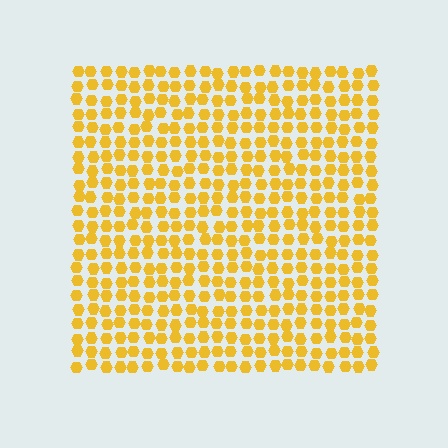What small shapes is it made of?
It is made of small hexagons.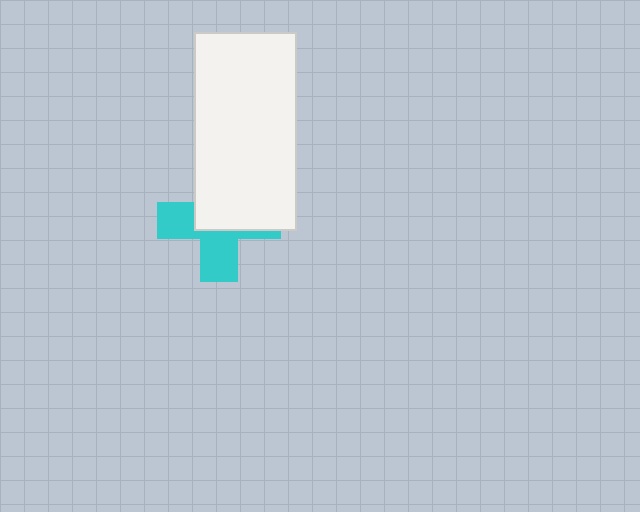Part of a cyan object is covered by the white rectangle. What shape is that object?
It is a cross.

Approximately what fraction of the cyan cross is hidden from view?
Roughly 54% of the cyan cross is hidden behind the white rectangle.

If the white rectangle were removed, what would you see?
You would see the complete cyan cross.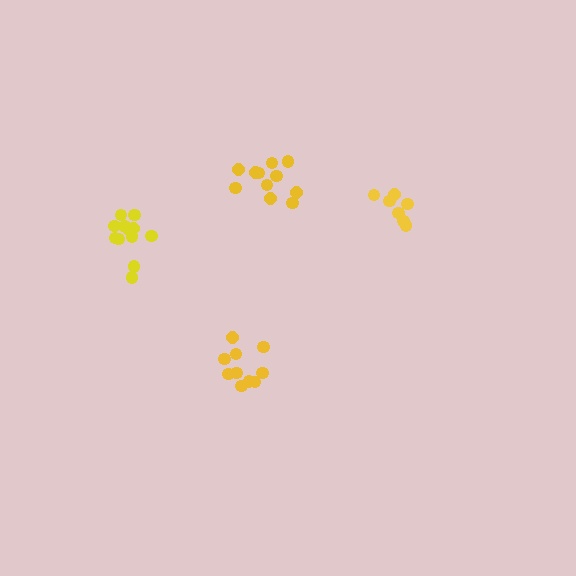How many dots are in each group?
Group 1: 11 dots, Group 2: 12 dots, Group 3: 8 dots, Group 4: 10 dots (41 total).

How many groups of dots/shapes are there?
There are 4 groups.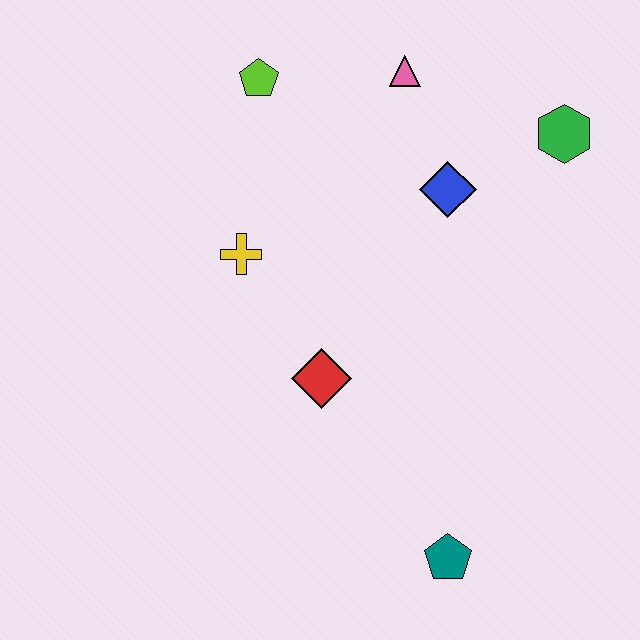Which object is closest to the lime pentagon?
The pink triangle is closest to the lime pentagon.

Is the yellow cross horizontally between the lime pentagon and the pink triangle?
No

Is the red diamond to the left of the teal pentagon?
Yes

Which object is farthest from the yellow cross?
The teal pentagon is farthest from the yellow cross.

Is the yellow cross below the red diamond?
No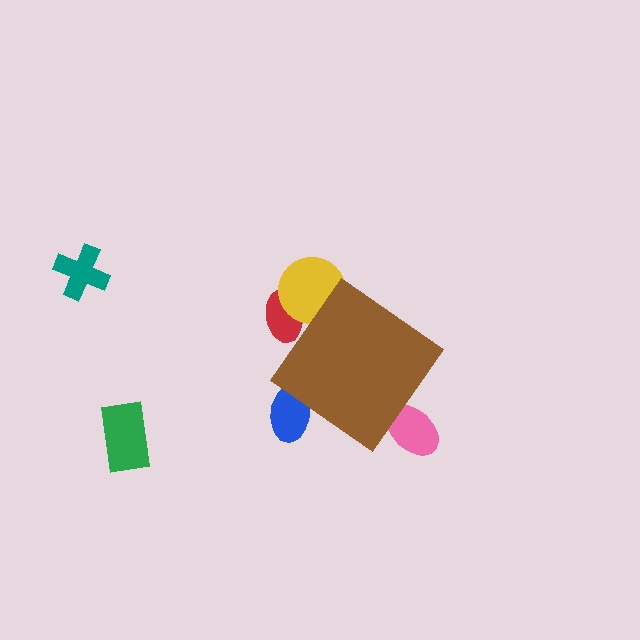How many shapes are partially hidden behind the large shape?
4 shapes are partially hidden.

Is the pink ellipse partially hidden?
Yes, the pink ellipse is partially hidden behind the brown diamond.